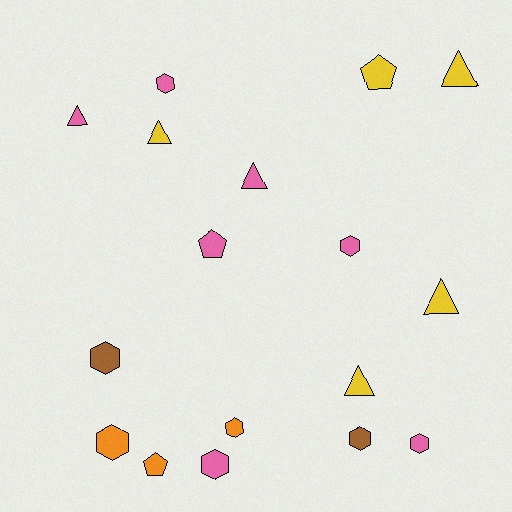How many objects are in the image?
There are 17 objects.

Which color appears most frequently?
Pink, with 7 objects.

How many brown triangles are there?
There are no brown triangles.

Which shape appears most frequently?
Hexagon, with 8 objects.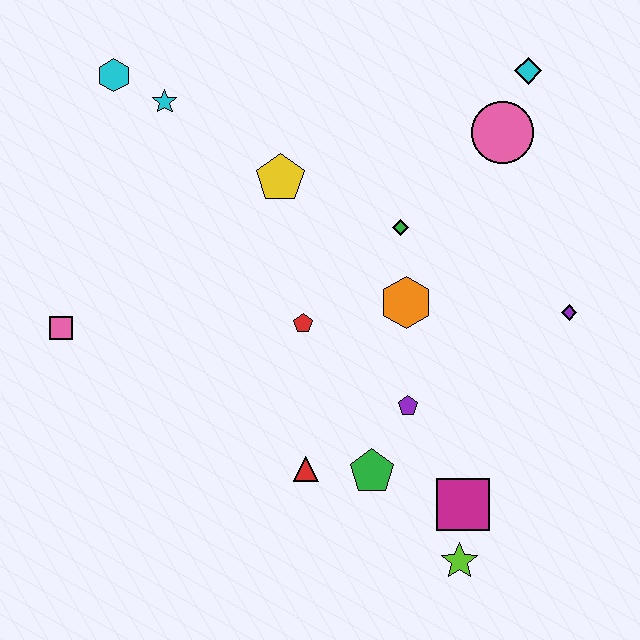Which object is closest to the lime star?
The magenta square is closest to the lime star.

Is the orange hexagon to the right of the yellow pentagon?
Yes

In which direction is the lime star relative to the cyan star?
The lime star is below the cyan star.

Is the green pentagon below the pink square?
Yes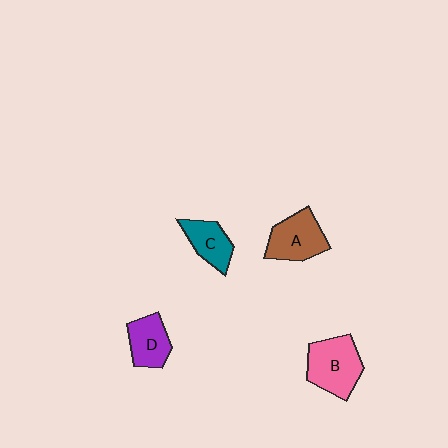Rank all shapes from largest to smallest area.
From largest to smallest: B (pink), A (brown), D (purple), C (teal).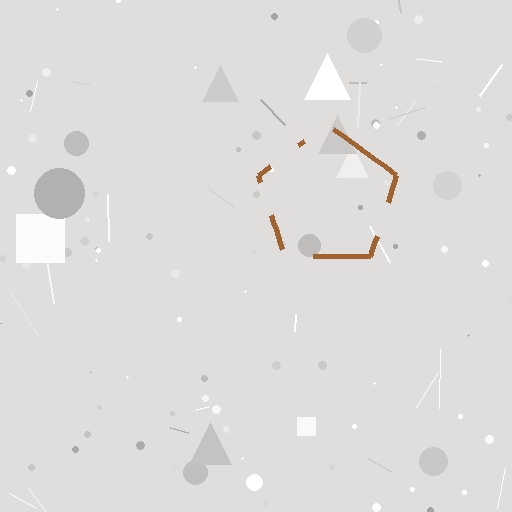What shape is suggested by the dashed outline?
The dashed outline suggests a pentagon.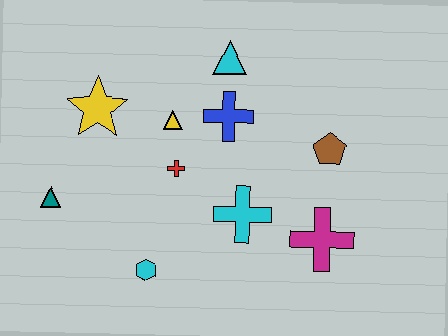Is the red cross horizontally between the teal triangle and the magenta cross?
Yes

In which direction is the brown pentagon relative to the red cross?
The brown pentagon is to the right of the red cross.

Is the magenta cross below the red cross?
Yes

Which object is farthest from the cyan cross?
The teal triangle is farthest from the cyan cross.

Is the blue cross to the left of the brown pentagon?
Yes